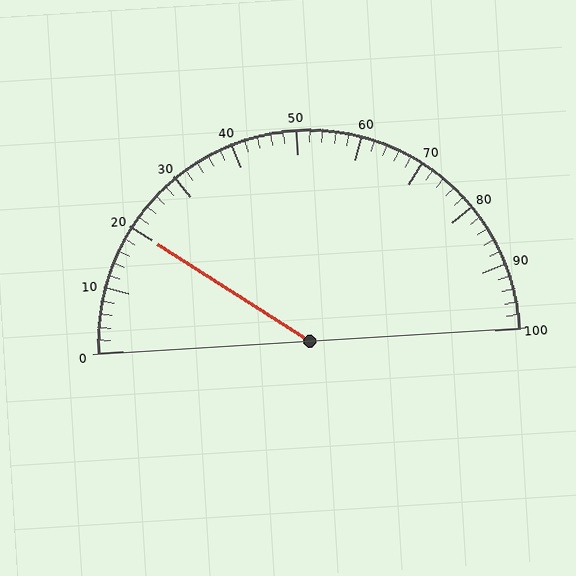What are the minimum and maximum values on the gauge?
The gauge ranges from 0 to 100.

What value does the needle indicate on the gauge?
The needle indicates approximately 20.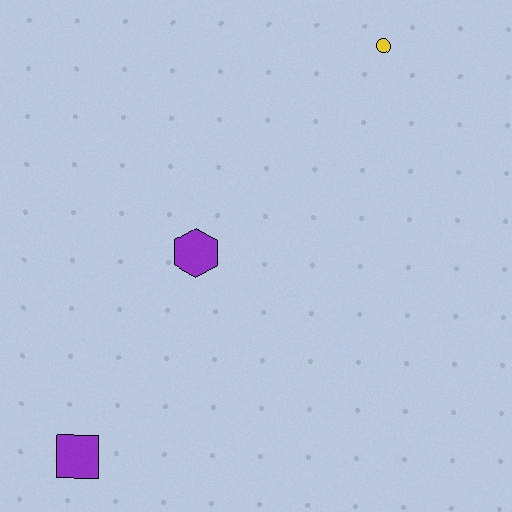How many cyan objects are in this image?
There are no cyan objects.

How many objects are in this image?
There are 3 objects.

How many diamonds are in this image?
There are no diamonds.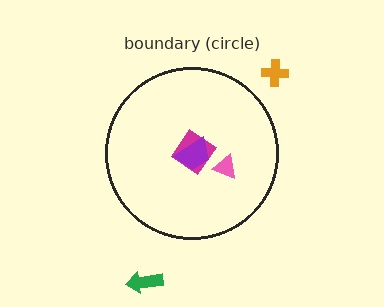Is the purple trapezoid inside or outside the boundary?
Inside.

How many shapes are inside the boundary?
3 inside, 2 outside.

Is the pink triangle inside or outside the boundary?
Inside.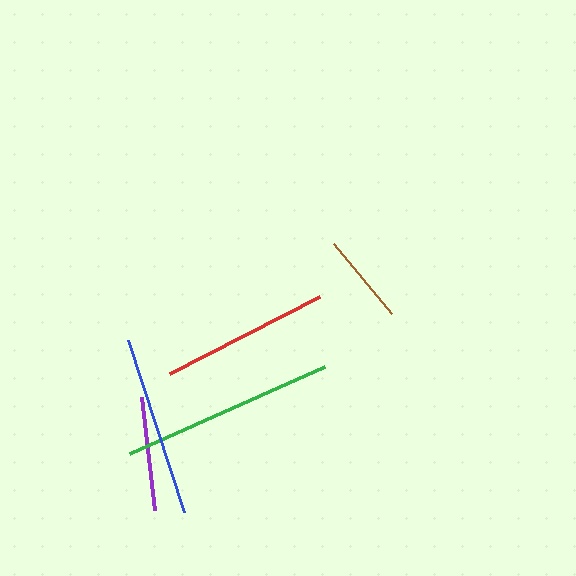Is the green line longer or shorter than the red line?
The green line is longer than the red line.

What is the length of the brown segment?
The brown segment is approximately 91 pixels long.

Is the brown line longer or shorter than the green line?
The green line is longer than the brown line.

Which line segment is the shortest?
The brown line is the shortest at approximately 91 pixels.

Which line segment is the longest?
The green line is the longest at approximately 214 pixels.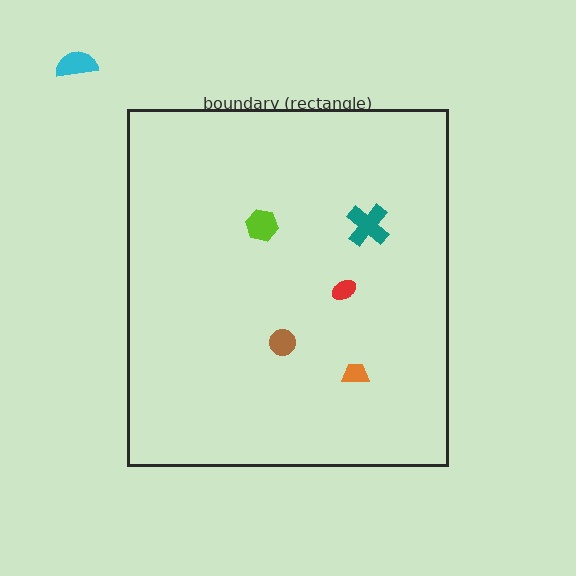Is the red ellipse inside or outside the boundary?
Inside.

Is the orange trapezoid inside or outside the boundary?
Inside.